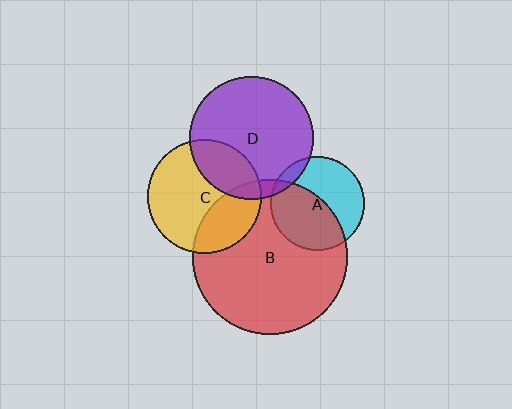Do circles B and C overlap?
Yes.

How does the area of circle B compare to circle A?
Approximately 2.8 times.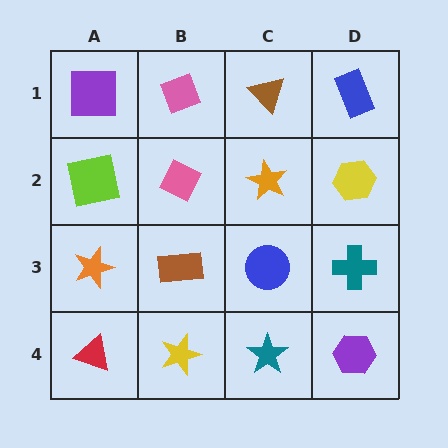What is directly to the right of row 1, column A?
A pink diamond.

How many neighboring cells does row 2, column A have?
3.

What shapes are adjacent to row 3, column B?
A pink diamond (row 2, column B), a yellow star (row 4, column B), an orange star (row 3, column A), a blue circle (row 3, column C).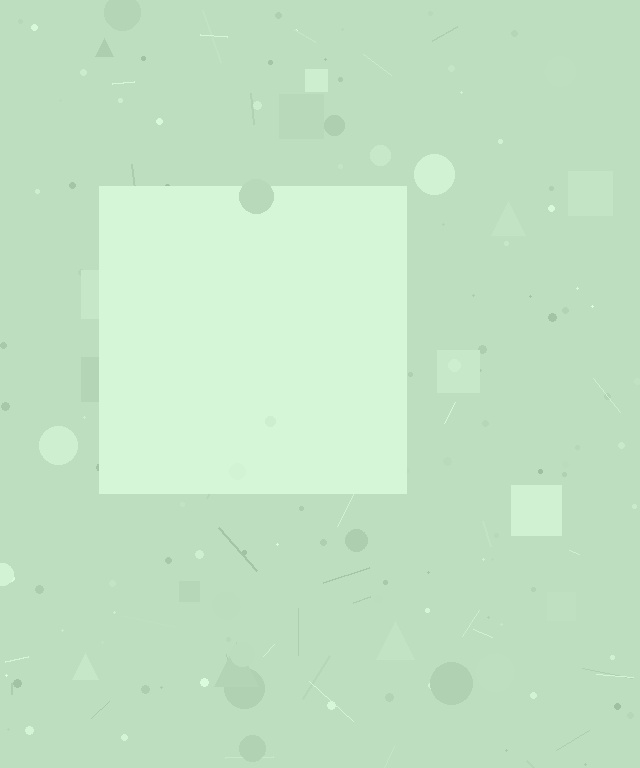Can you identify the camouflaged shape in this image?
The camouflaged shape is a square.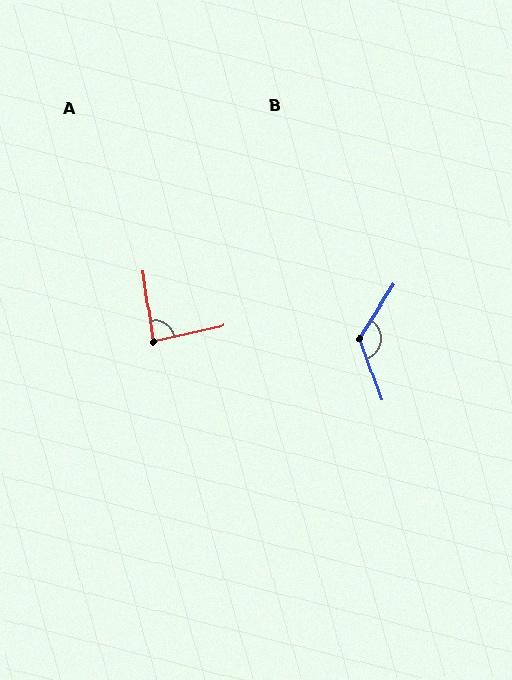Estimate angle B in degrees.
Approximately 128 degrees.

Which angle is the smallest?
A, at approximately 85 degrees.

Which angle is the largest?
B, at approximately 128 degrees.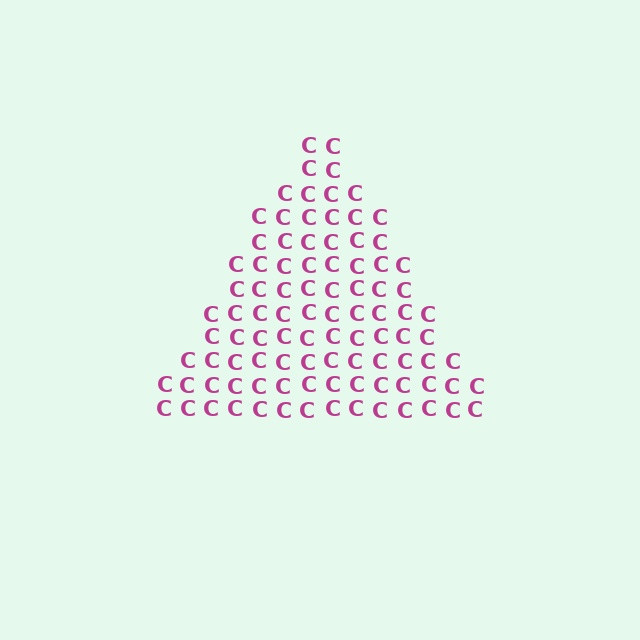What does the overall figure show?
The overall figure shows a triangle.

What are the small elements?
The small elements are letter C's.